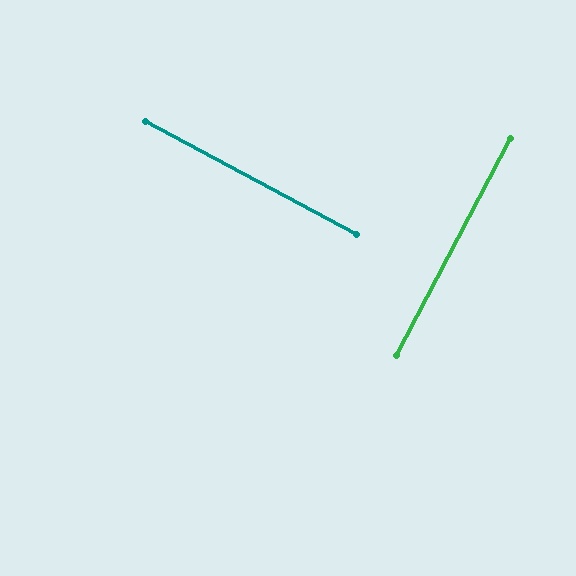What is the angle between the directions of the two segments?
Approximately 90 degrees.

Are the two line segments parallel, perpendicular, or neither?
Perpendicular — they meet at approximately 90°.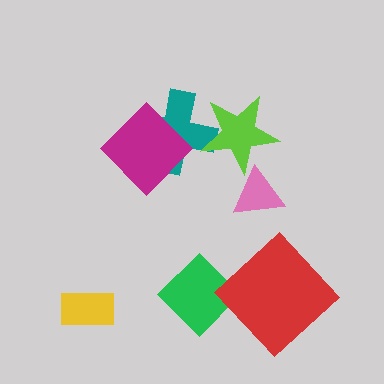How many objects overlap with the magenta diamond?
1 object overlaps with the magenta diamond.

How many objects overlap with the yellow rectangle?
0 objects overlap with the yellow rectangle.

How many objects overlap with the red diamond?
0 objects overlap with the red diamond.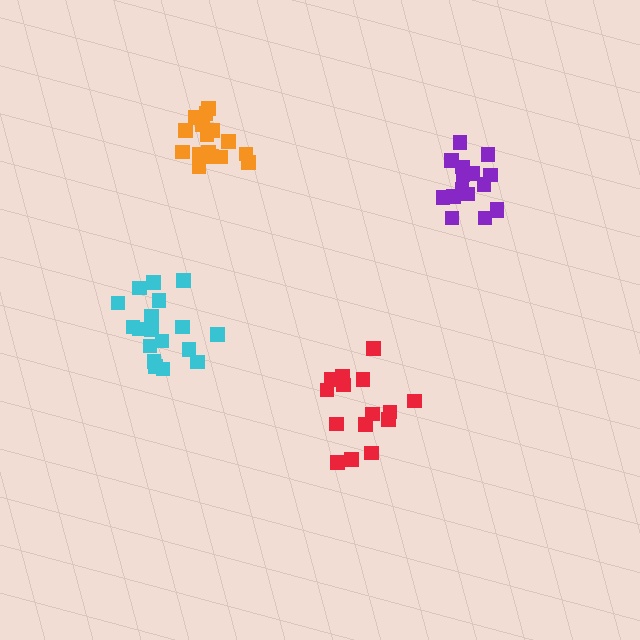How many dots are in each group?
Group 1: 16 dots, Group 2: 15 dots, Group 3: 18 dots, Group 4: 18 dots (67 total).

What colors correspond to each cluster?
The clusters are colored: purple, red, cyan, orange.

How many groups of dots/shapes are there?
There are 4 groups.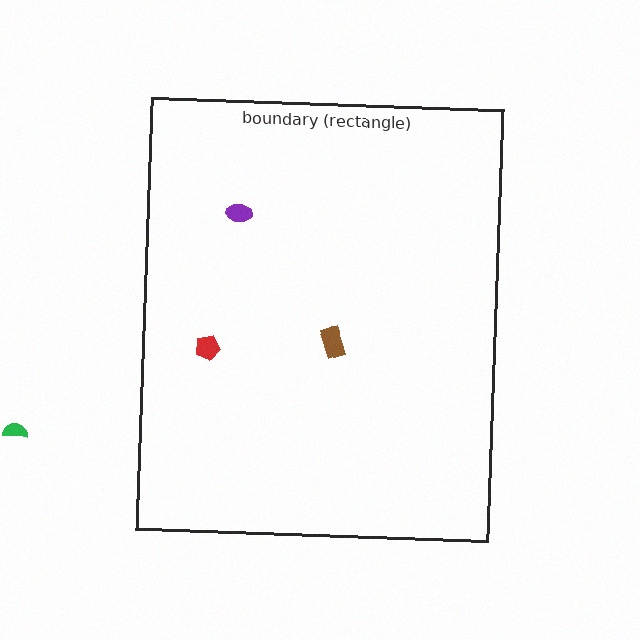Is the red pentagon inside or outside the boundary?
Inside.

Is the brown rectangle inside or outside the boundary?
Inside.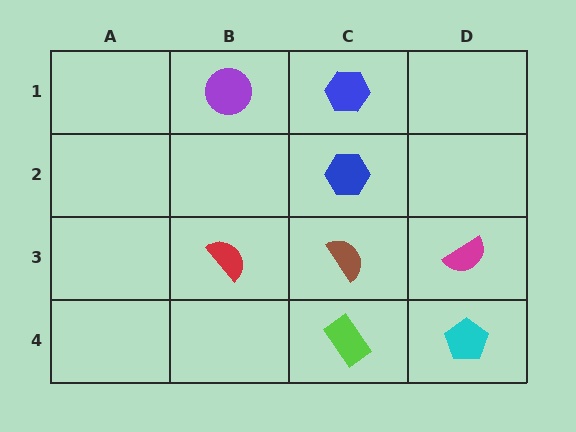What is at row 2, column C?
A blue hexagon.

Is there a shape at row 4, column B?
No, that cell is empty.